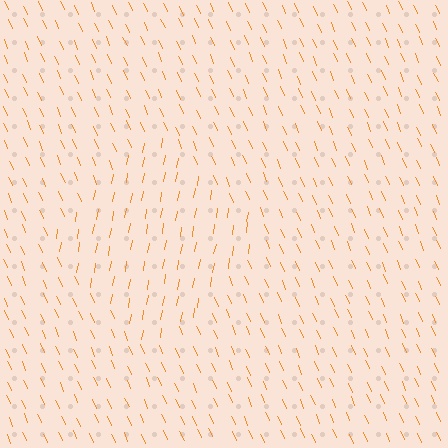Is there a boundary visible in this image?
Yes, there is a texture boundary formed by a change in line orientation.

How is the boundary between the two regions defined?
The boundary is defined purely by a change in line orientation (approximately 34 degrees difference). All lines are the same color and thickness.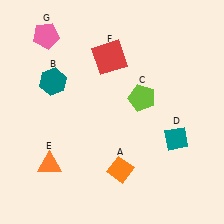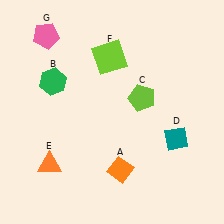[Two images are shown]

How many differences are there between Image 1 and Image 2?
There are 2 differences between the two images.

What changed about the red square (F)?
In Image 1, F is red. In Image 2, it changed to lime.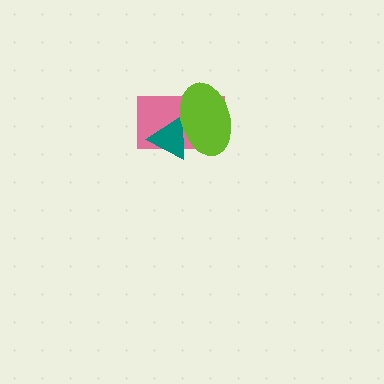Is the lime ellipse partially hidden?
No, no other shape covers it.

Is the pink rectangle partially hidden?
Yes, it is partially covered by another shape.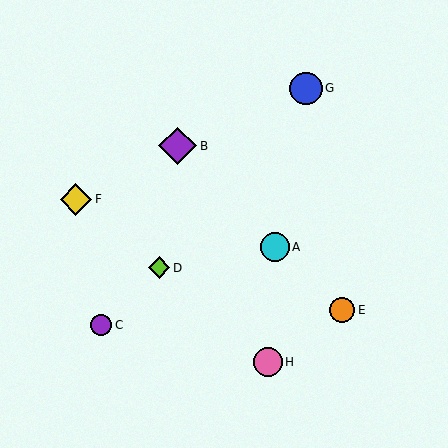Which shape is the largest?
The purple diamond (labeled B) is the largest.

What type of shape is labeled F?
Shape F is a yellow diamond.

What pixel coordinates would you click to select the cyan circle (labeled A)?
Click at (275, 247) to select the cyan circle A.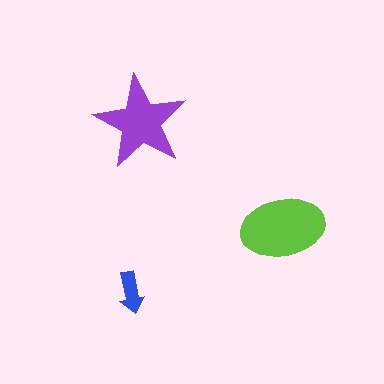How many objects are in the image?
There are 3 objects in the image.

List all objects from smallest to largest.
The blue arrow, the purple star, the lime ellipse.